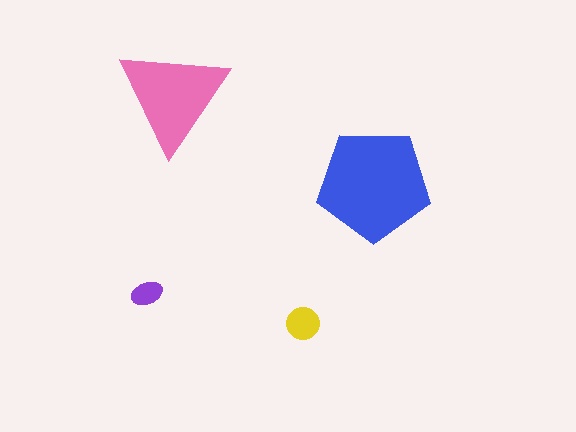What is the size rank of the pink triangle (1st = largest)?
2nd.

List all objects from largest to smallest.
The blue pentagon, the pink triangle, the yellow circle, the purple ellipse.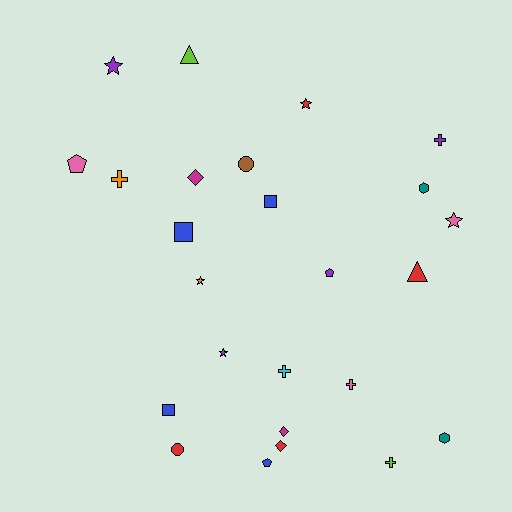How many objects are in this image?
There are 25 objects.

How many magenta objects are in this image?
There are 2 magenta objects.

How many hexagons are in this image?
There are 2 hexagons.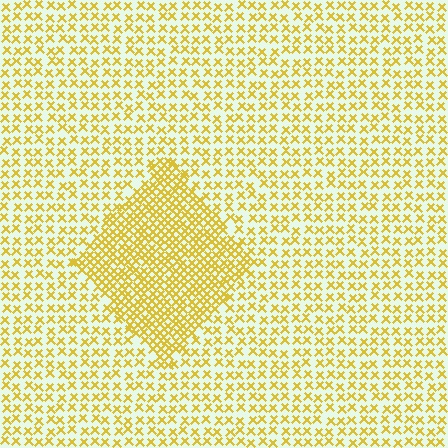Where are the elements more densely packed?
The elements are more densely packed inside the diamond boundary.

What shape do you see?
I see a diamond.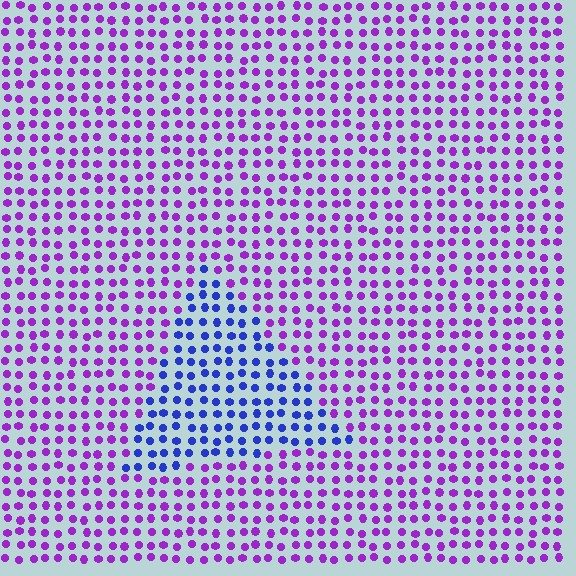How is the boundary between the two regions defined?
The boundary is defined purely by a slight shift in hue (about 52 degrees). Spacing, size, and orientation are identical on both sides.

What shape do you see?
I see a triangle.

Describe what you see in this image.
The image is filled with small purple elements in a uniform arrangement. A triangle-shaped region is visible where the elements are tinted to a slightly different hue, forming a subtle color boundary.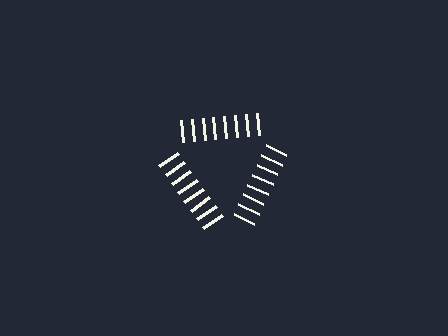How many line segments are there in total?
24 — 8 along each of the 3 edges.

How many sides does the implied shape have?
3 sides — the line-ends trace a triangle.